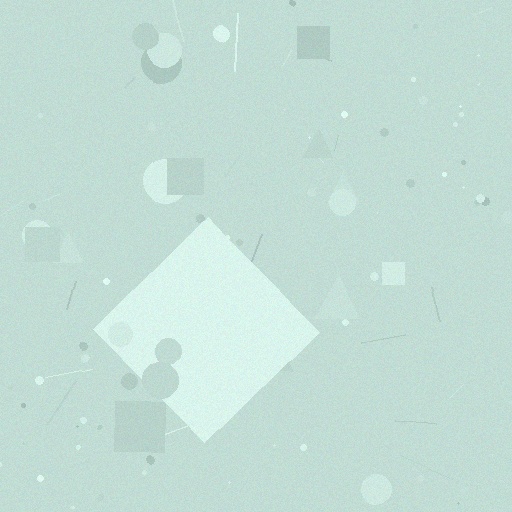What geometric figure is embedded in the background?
A diamond is embedded in the background.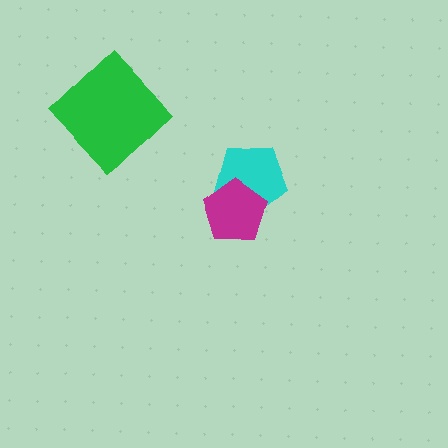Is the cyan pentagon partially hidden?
Yes, it is partially covered by another shape.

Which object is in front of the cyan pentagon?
The magenta pentagon is in front of the cyan pentagon.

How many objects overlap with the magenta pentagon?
1 object overlaps with the magenta pentagon.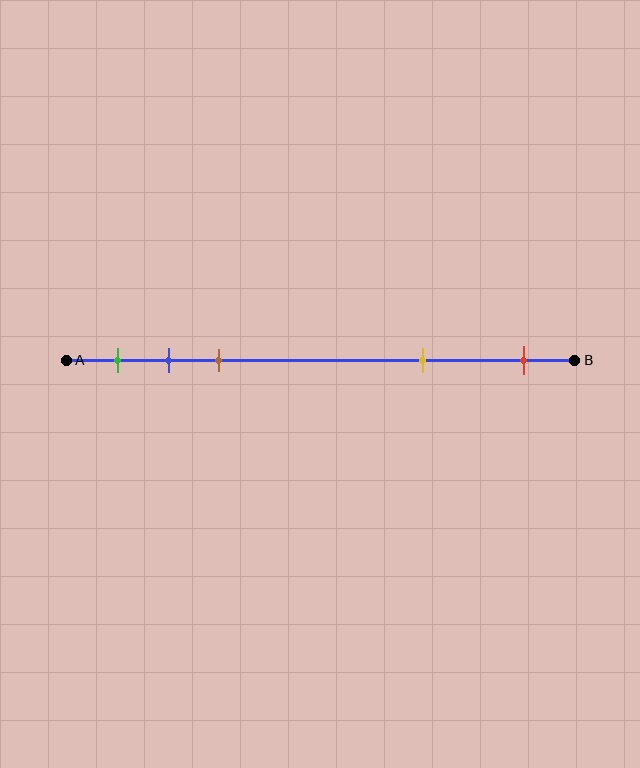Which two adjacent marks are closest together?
The blue and brown marks are the closest adjacent pair.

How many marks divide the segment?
There are 5 marks dividing the segment.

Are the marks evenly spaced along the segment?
No, the marks are not evenly spaced.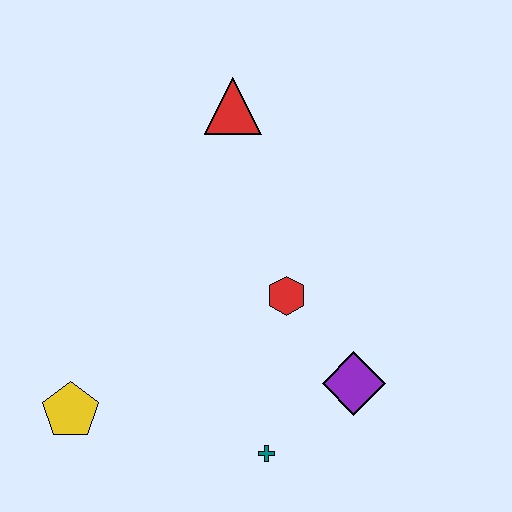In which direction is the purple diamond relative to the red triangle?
The purple diamond is below the red triangle.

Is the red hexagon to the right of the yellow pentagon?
Yes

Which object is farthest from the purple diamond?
The red triangle is farthest from the purple diamond.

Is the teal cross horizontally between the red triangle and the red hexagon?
Yes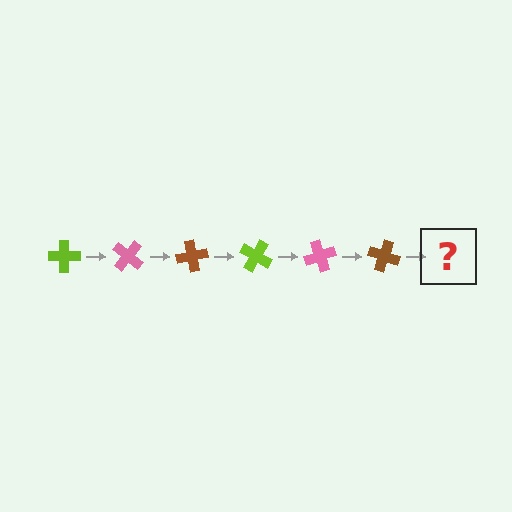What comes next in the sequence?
The next element should be a lime cross, rotated 240 degrees from the start.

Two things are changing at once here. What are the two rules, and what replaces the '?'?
The two rules are that it rotates 40 degrees each step and the color cycles through lime, pink, and brown. The '?' should be a lime cross, rotated 240 degrees from the start.